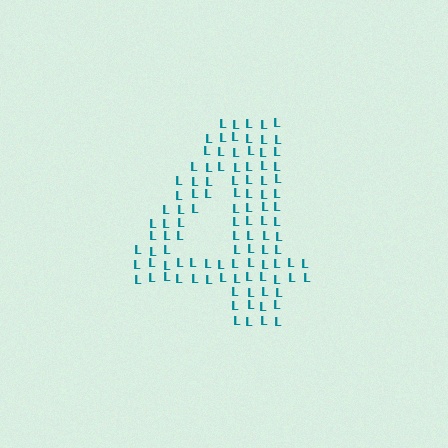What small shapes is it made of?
It is made of small letter L's.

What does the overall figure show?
The overall figure shows the digit 4.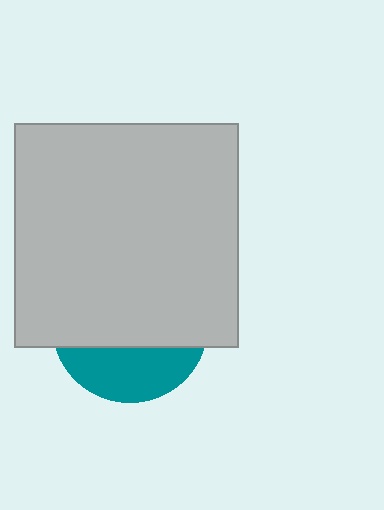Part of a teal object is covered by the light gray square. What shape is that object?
It is a circle.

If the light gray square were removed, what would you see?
You would see the complete teal circle.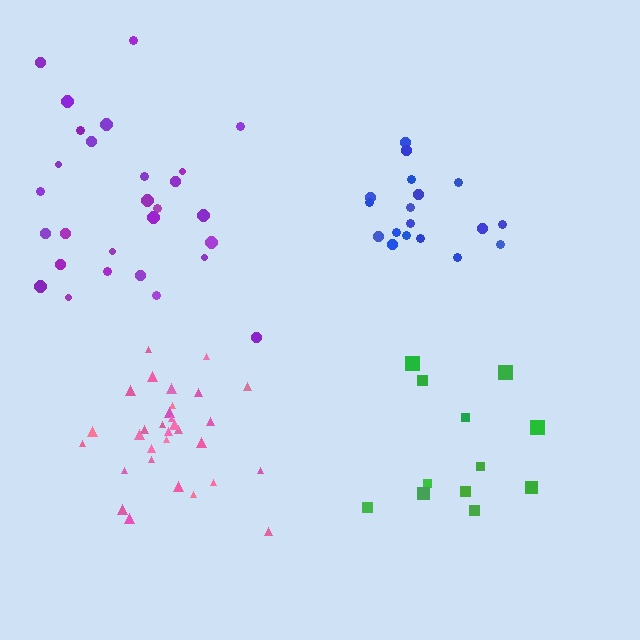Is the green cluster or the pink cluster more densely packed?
Pink.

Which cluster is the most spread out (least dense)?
Green.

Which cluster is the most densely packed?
Pink.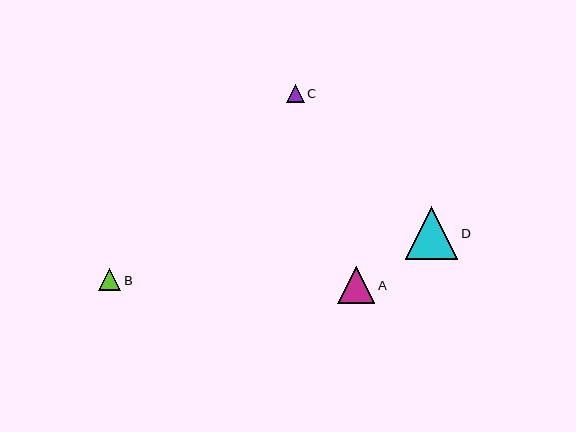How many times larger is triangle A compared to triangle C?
Triangle A is approximately 2.1 times the size of triangle C.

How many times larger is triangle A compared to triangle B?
Triangle A is approximately 1.6 times the size of triangle B.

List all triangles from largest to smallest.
From largest to smallest: D, A, B, C.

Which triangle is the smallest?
Triangle C is the smallest with a size of approximately 17 pixels.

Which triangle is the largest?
Triangle D is the largest with a size of approximately 52 pixels.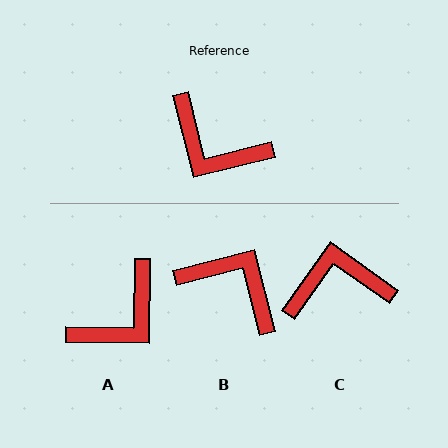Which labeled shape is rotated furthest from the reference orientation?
B, about 180 degrees away.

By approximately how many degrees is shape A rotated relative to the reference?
Approximately 75 degrees counter-clockwise.